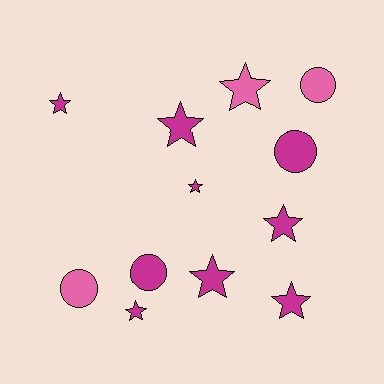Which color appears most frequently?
Magenta, with 9 objects.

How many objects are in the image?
There are 12 objects.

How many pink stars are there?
There is 1 pink star.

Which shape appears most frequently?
Star, with 8 objects.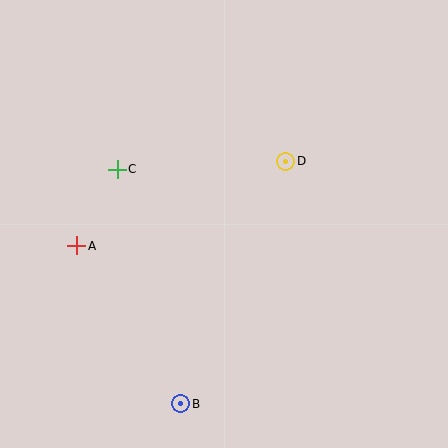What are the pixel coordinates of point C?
Point C is at (117, 169).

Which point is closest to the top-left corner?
Point C is closest to the top-left corner.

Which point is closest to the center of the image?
Point D at (286, 161) is closest to the center.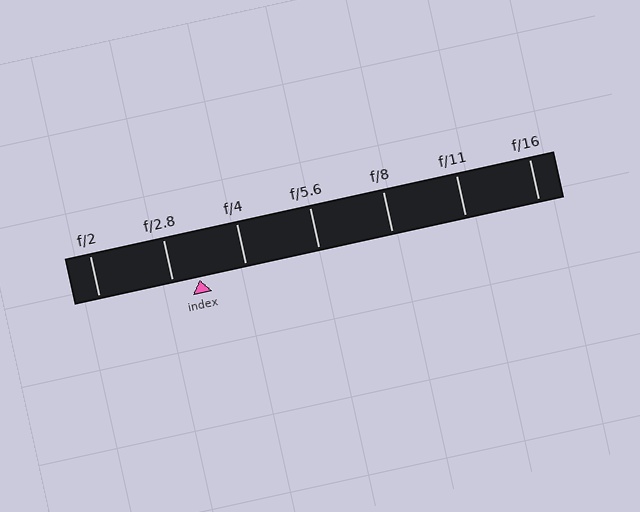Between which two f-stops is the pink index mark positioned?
The index mark is between f/2.8 and f/4.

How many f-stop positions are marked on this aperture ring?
There are 7 f-stop positions marked.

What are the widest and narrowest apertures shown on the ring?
The widest aperture shown is f/2 and the narrowest is f/16.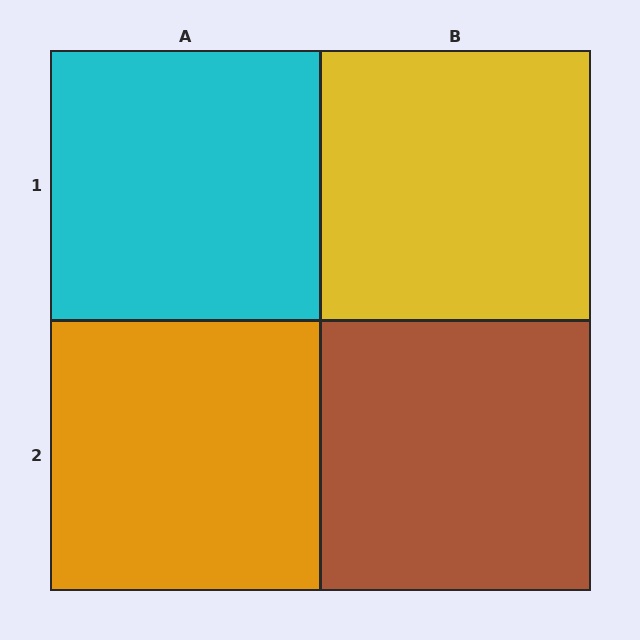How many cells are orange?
1 cell is orange.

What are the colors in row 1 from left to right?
Cyan, yellow.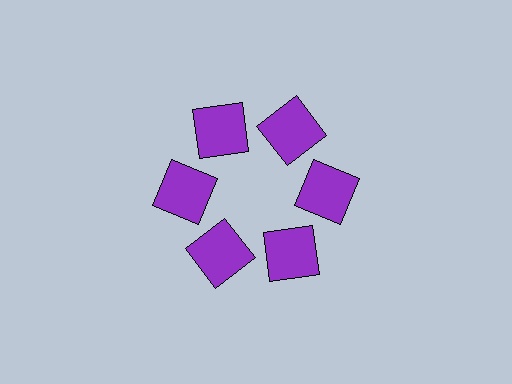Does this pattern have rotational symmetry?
Yes, this pattern has 6-fold rotational symmetry. It looks the same after rotating 60 degrees around the center.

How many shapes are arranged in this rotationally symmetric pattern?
There are 6 shapes, arranged in 6 groups of 1.